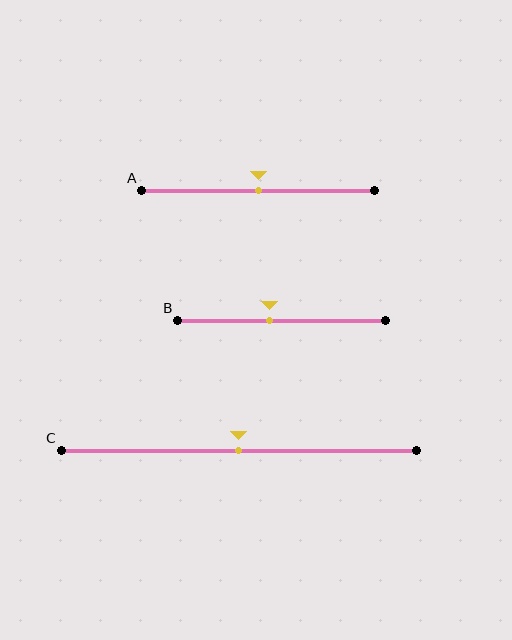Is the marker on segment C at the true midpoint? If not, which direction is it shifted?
Yes, the marker on segment C is at the true midpoint.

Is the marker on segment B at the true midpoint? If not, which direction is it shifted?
No, the marker on segment B is shifted to the left by about 6% of the segment length.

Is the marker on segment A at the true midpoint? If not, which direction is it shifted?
Yes, the marker on segment A is at the true midpoint.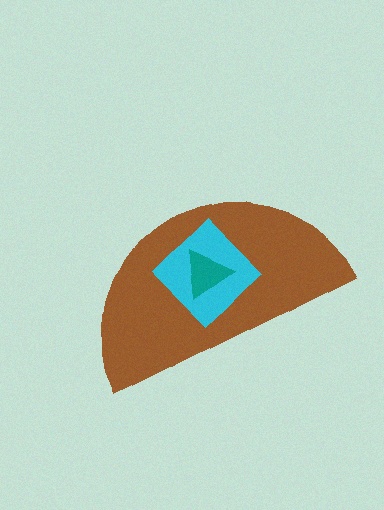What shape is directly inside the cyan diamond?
The teal triangle.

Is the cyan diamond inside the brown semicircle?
Yes.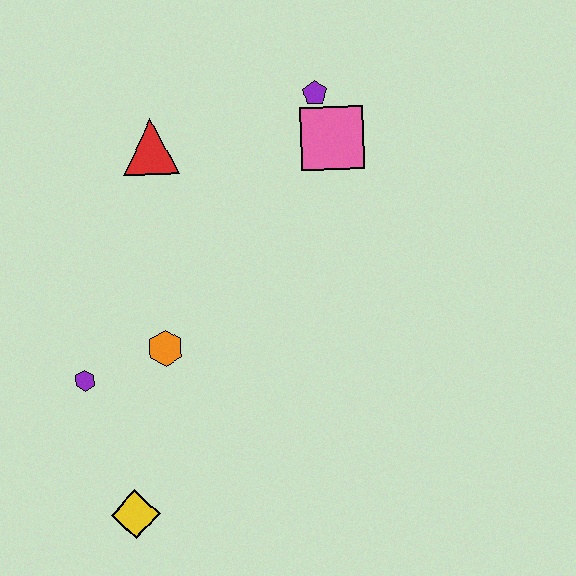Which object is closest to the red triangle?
The purple pentagon is closest to the red triangle.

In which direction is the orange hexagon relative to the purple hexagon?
The orange hexagon is to the right of the purple hexagon.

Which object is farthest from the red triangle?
The yellow diamond is farthest from the red triangle.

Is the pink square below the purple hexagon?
No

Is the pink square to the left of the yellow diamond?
No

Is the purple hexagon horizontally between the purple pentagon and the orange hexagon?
No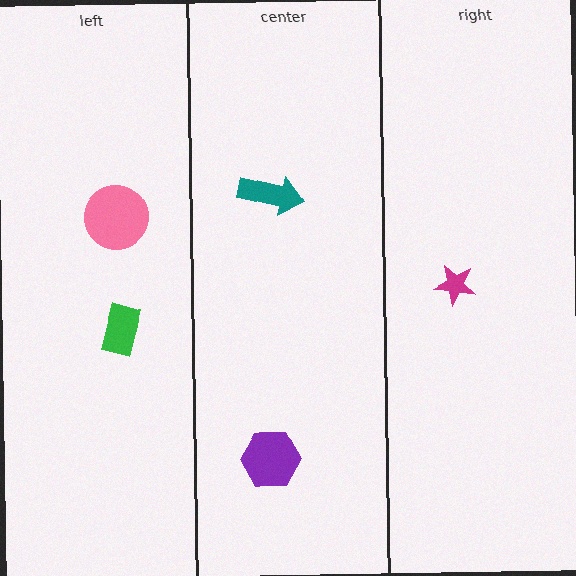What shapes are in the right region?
The magenta star.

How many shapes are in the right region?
1.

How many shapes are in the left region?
2.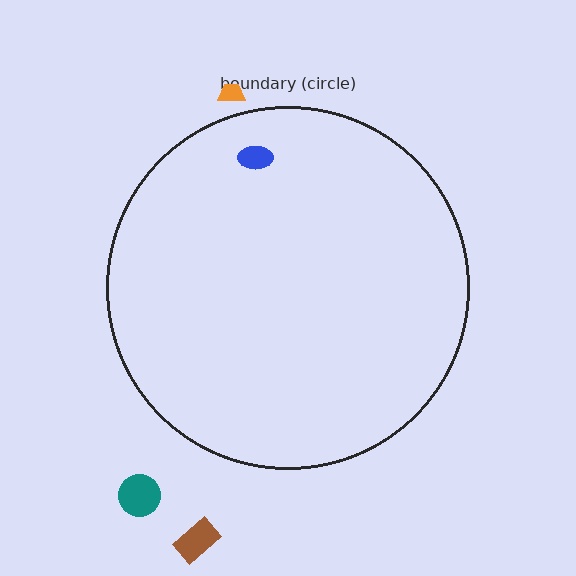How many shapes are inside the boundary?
1 inside, 3 outside.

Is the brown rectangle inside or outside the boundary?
Outside.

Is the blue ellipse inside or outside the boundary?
Inside.